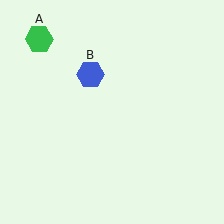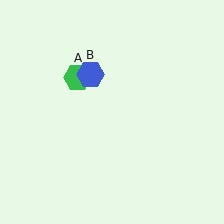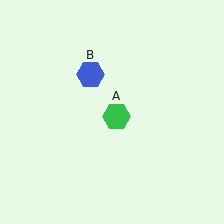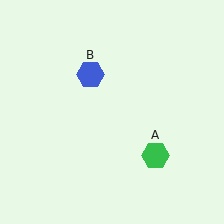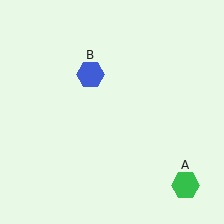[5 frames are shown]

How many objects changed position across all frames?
1 object changed position: green hexagon (object A).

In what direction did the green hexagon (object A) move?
The green hexagon (object A) moved down and to the right.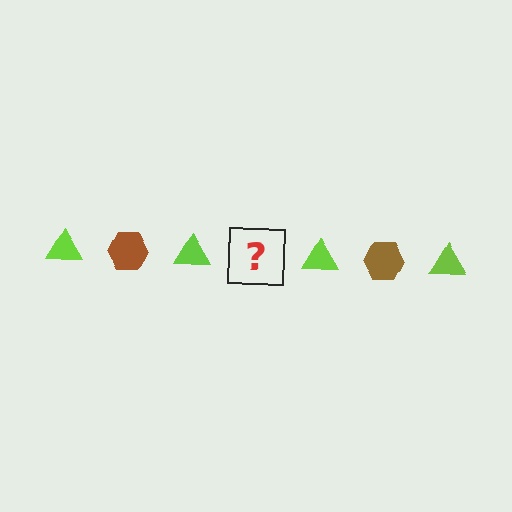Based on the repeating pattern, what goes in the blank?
The blank should be a brown hexagon.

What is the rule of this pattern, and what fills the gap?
The rule is that the pattern alternates between lime triangle and brown hexagon. The gap should be filled with a brown hexagon.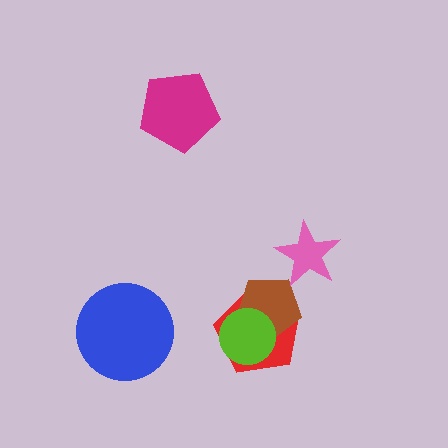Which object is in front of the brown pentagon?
The lime circle is in front of the brown pentagon.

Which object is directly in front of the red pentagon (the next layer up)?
The brown pentagon is directly in front of the red pentagon.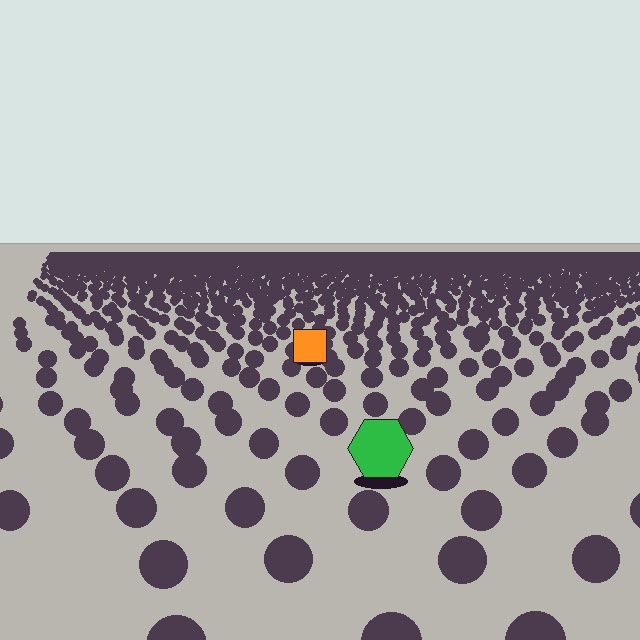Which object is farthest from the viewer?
The orange square is farthest from the viewer. It appears smaller and the ground texture around it is denser.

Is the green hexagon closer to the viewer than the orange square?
Yes. The green hexagon is closer — you can tell from the texture gradient: the ground texture is coarser near it.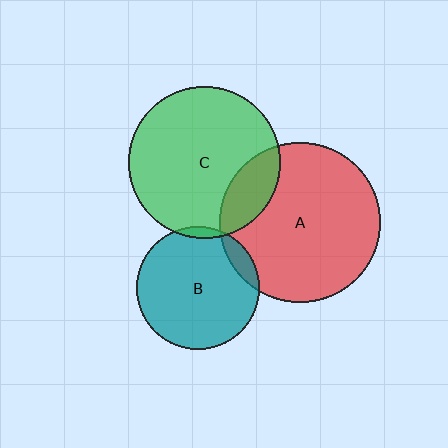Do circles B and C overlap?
Yes.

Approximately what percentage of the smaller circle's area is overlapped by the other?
Approximately 5%.